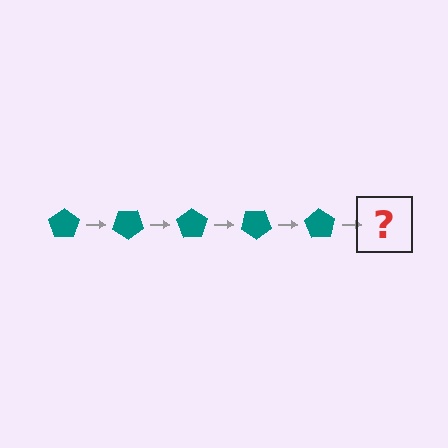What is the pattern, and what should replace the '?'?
The pattern is that the pentagon rotates 35 degrees each step. The '?' should be a teal pentagon rotated 175 degrees.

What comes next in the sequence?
The next element should be a teal pentagon rotated 175 degrees.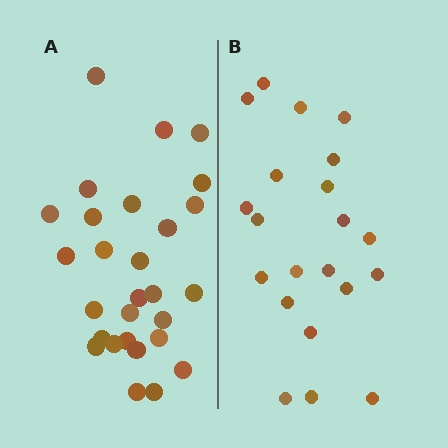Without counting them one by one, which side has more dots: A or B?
Region A (the left region) has more dots.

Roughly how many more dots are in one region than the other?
Region A has roughly 8 or so more dots than region B.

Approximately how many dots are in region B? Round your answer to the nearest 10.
About 20 dots. (The exact count is 21, which rounds to 20.)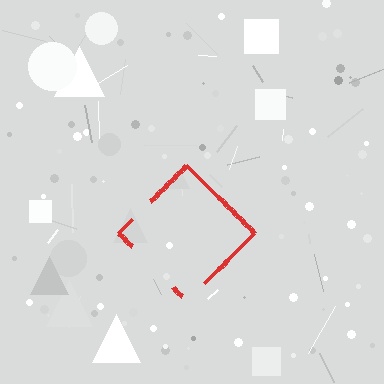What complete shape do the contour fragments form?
The contour fragments form a diamond.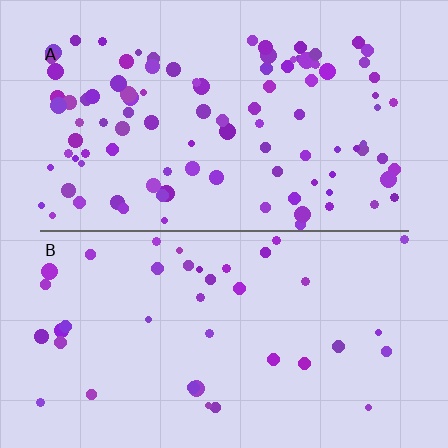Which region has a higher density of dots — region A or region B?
A (the top).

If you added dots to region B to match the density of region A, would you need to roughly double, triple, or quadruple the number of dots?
Approximately triple.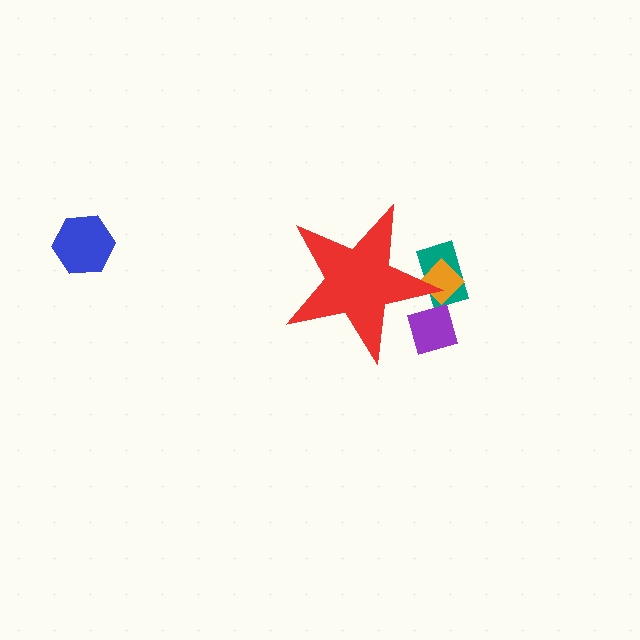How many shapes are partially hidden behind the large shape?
3 shapes are partially hidden.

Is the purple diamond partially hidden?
Yes, the purple diamond is partially hidden behind the red star.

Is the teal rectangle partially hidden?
Yes, the teal rectangle is partially hidden behind the red star.